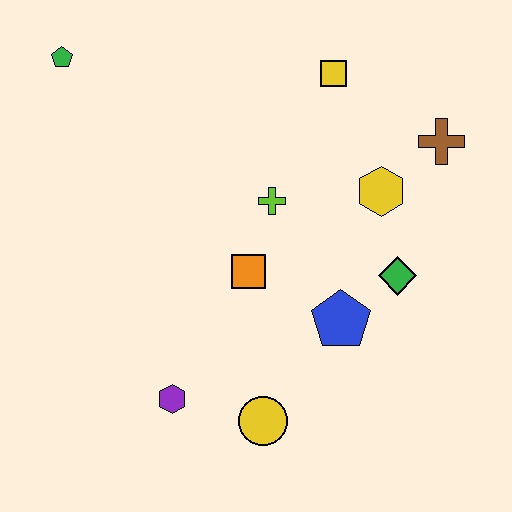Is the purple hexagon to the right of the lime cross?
No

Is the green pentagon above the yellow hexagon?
Yes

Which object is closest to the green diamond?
The blue pentagon is closest to the green diamond.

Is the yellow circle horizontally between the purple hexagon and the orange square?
No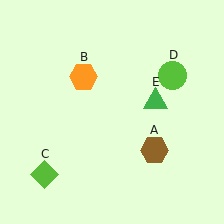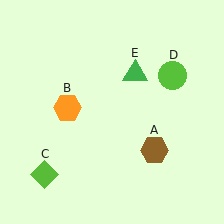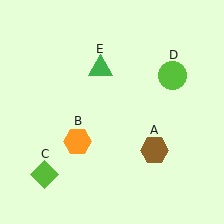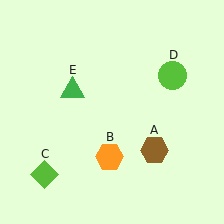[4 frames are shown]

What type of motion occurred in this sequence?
The orange hexagon (object B), green triangle (object E) rotated counterclockwise around the center of the scene.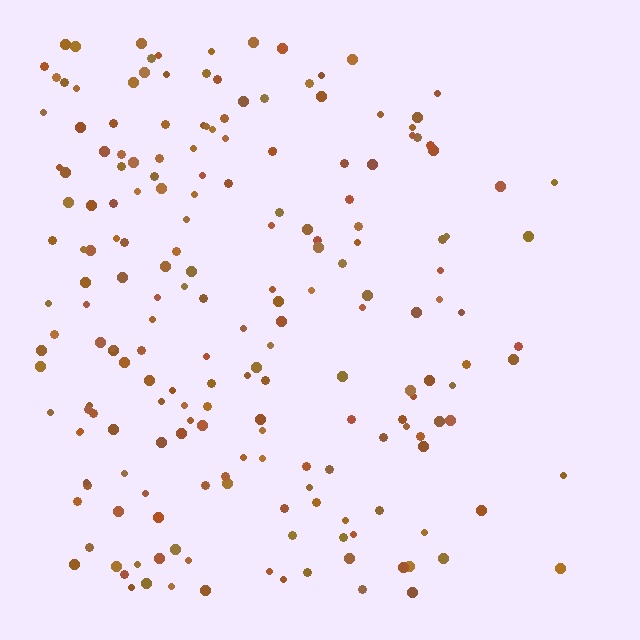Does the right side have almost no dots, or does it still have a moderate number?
Still a moderate number, just noticeably fewer than the left.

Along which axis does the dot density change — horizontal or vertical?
Horizontal.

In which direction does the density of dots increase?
From right to left, with the left side densest.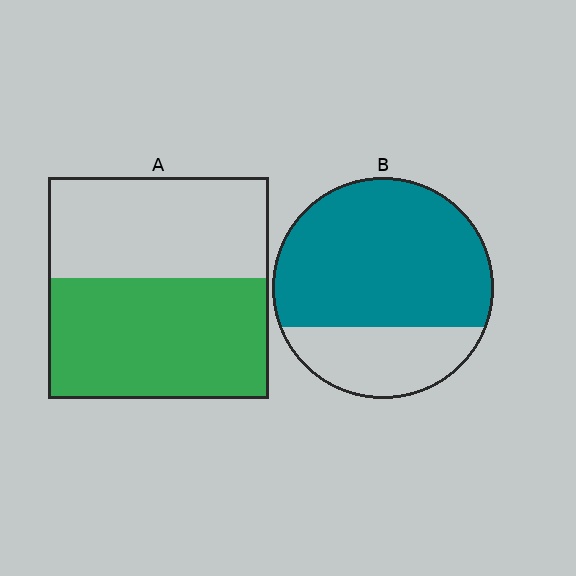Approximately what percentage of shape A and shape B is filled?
A is approximately 55% and B is approximately 70%.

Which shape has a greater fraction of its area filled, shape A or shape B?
Shape B.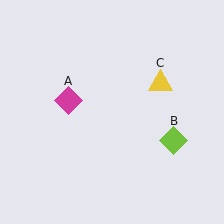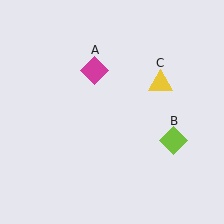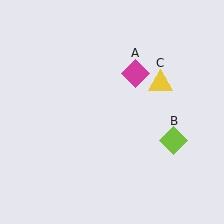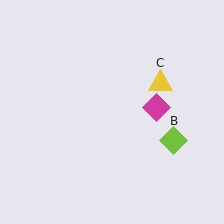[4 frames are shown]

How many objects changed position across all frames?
1 object changed position: magenta diamond (object A).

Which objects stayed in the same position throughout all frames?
Lime diamond (object B) and yellow triangle (object C) remained stationary.